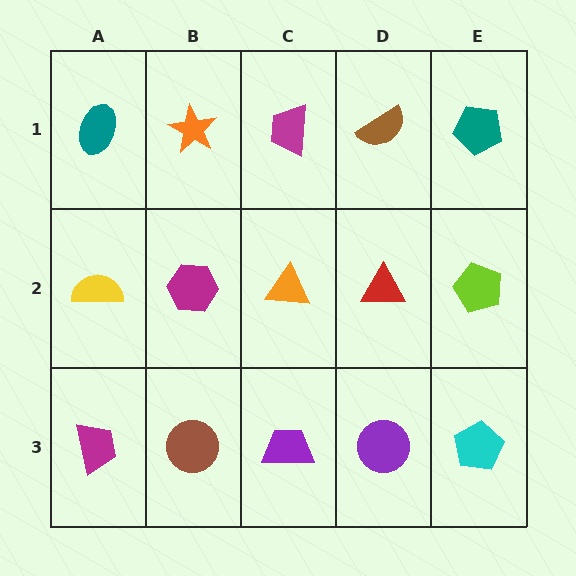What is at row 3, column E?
A cyan pentagon.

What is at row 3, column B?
A brown circle.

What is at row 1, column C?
A magenta trapezoid.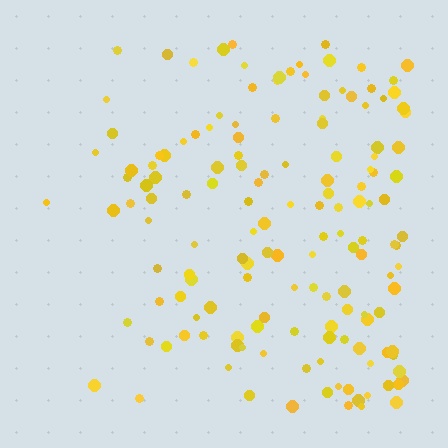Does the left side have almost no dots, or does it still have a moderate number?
Still a moderate number, just noticeably fewer than the right.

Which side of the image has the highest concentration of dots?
The right.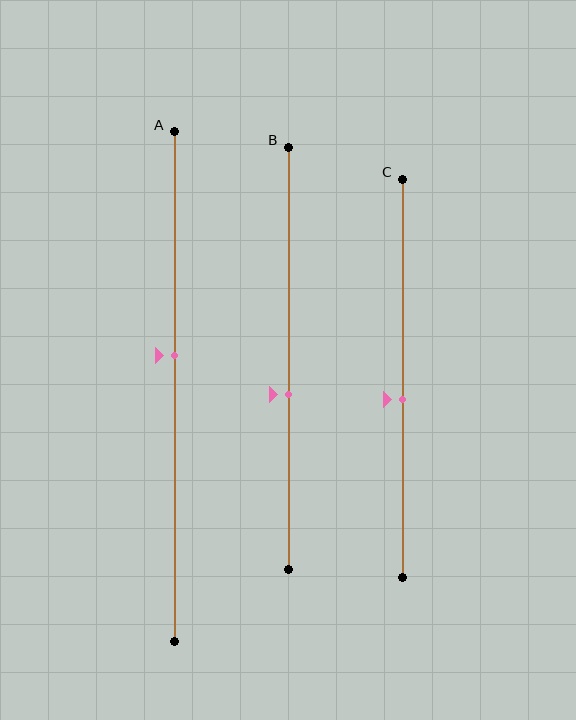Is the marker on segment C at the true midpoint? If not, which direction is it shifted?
No, the marker on segment C is shifted downward by about 5% of the segment length.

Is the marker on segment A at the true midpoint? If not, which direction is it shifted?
No, the marker on segment A is shifted upward by about 6% of the segment length.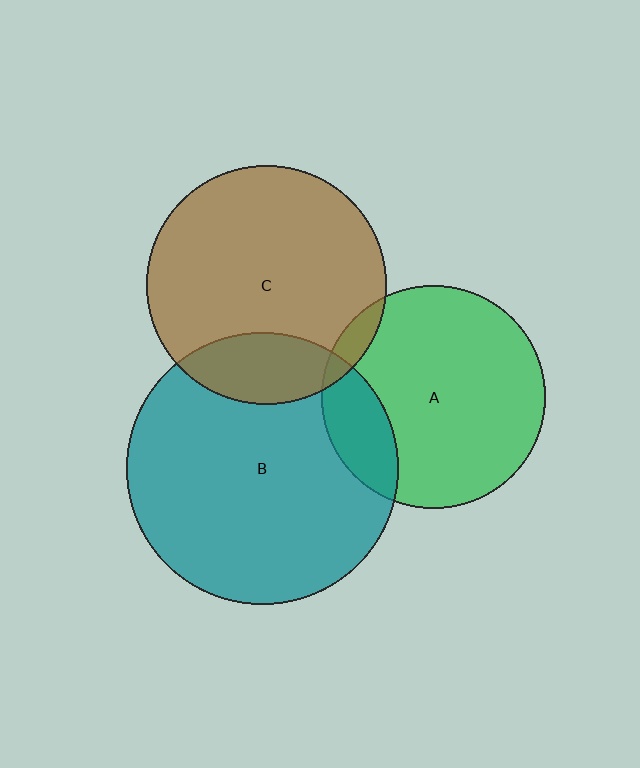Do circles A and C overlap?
Yes.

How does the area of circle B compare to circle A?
Approximately 1.5 times.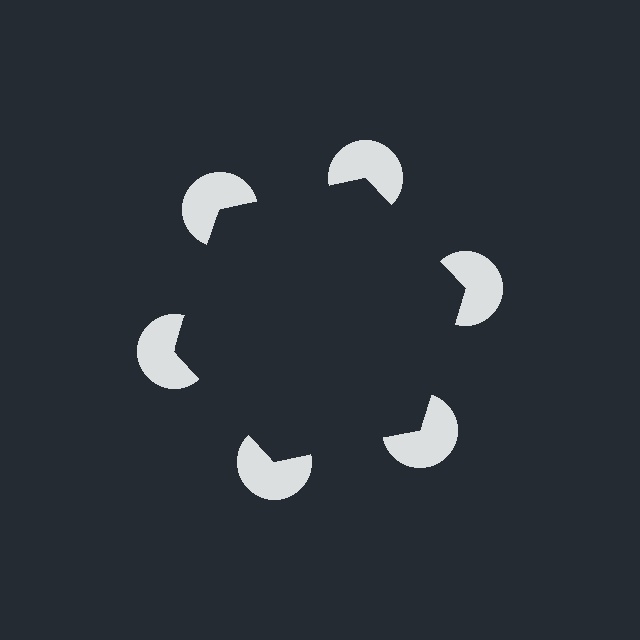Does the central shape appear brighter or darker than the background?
It typically appears slightly darker than the background, even though no actual brightness change is drawn.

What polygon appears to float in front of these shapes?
An illusory hexagon — its edges are inferred from the aligned wedge cuts in the pac-man discs, not physically drawn.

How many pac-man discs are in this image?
There are 6 — one at each vertex of the illusory hexagon.